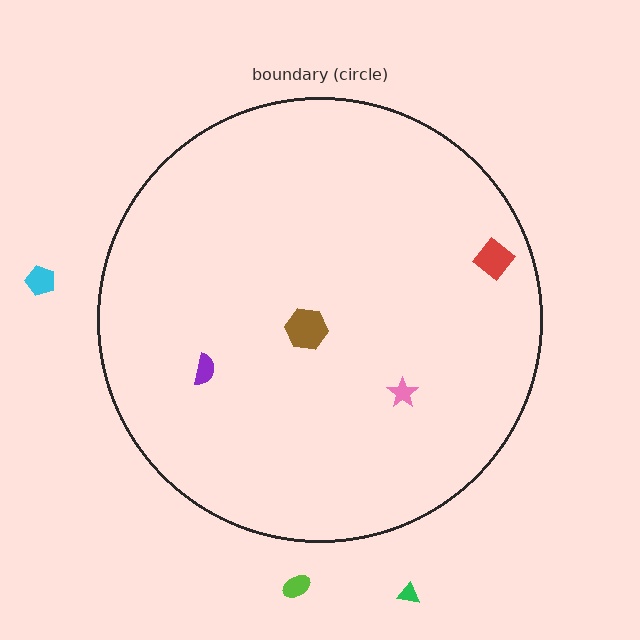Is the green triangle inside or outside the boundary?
Outside.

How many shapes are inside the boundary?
4 inside, 3 outside.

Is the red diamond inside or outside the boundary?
Inside.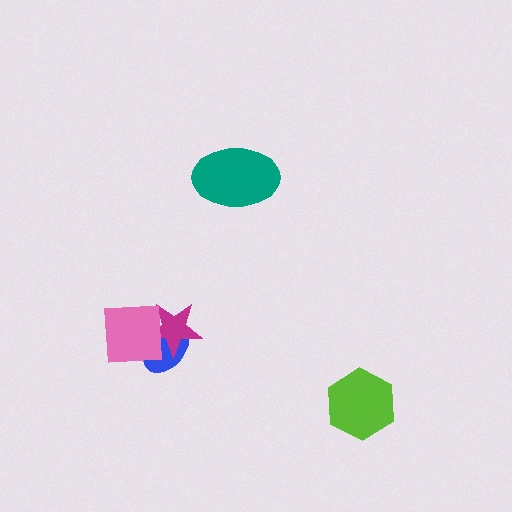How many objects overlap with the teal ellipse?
0 objects overlap with the teal ellipse.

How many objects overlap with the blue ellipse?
2 objects overlap with the blue ellipse.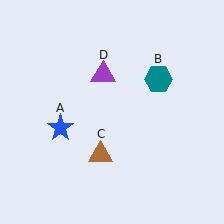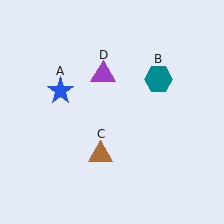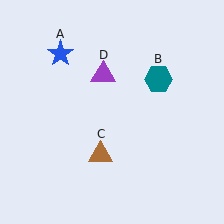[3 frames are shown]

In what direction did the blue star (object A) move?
The blue star (object A) moved up.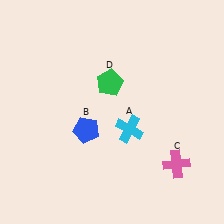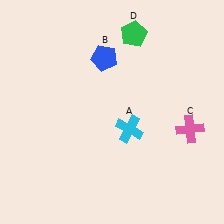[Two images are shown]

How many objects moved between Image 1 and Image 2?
3 objects moved between the two images.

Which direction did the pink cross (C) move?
The pink cross (C) moved up.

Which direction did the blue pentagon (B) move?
The blue pentagon (B) moved up.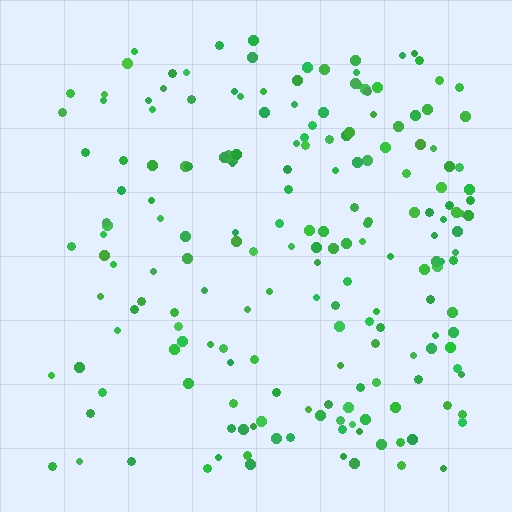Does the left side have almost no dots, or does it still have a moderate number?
Still a moderate number, just noticeably fewer than the right.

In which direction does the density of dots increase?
From left to right, with the right side densest.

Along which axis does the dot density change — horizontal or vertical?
Horizontal.